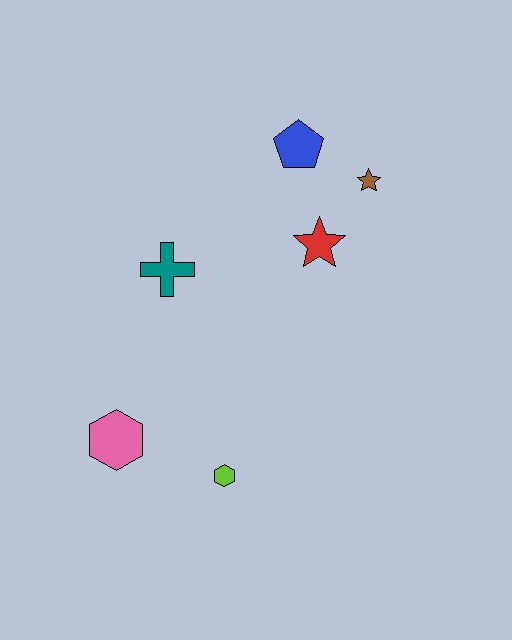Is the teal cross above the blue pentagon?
No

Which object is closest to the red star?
The brown star is closest to the red star.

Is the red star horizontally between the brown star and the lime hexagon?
Yes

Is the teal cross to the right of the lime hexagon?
No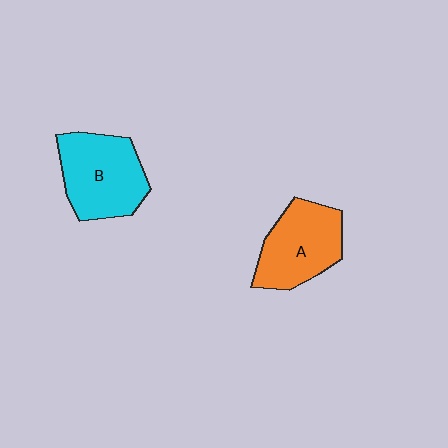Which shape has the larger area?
Shape B (cyan).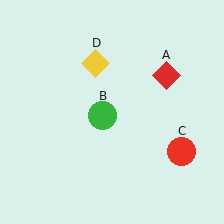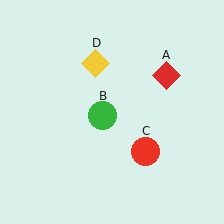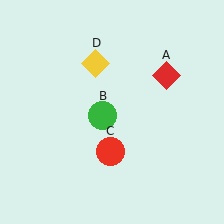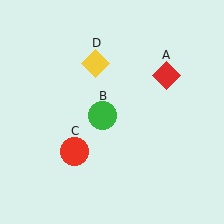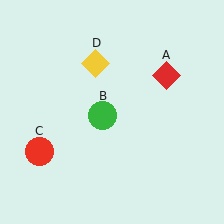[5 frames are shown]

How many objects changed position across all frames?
1 object changed position: red circle (object C).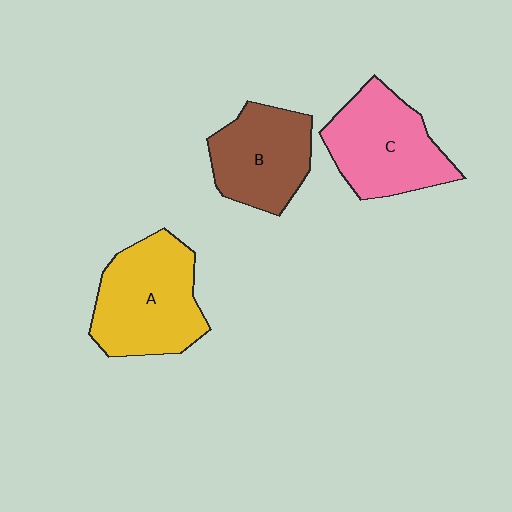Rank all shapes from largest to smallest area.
From largest to smallest: A (yellow), C (pink), B (brown).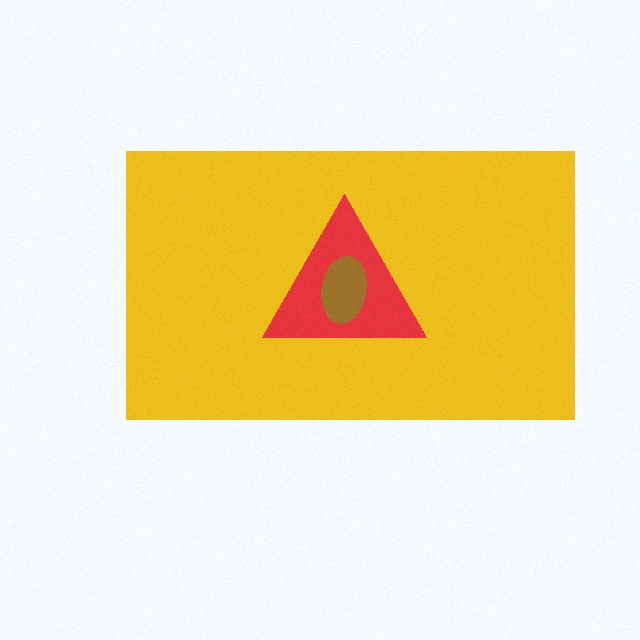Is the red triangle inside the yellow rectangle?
Yes.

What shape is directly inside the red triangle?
The brown ellipse.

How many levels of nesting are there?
3.